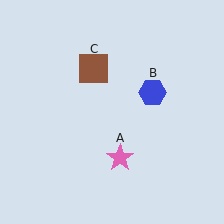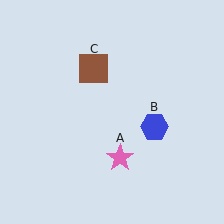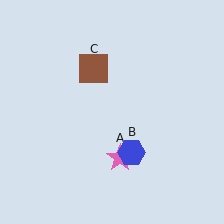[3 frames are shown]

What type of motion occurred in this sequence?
The blue hexagon (object B) rotated clockwise around the center of the scene.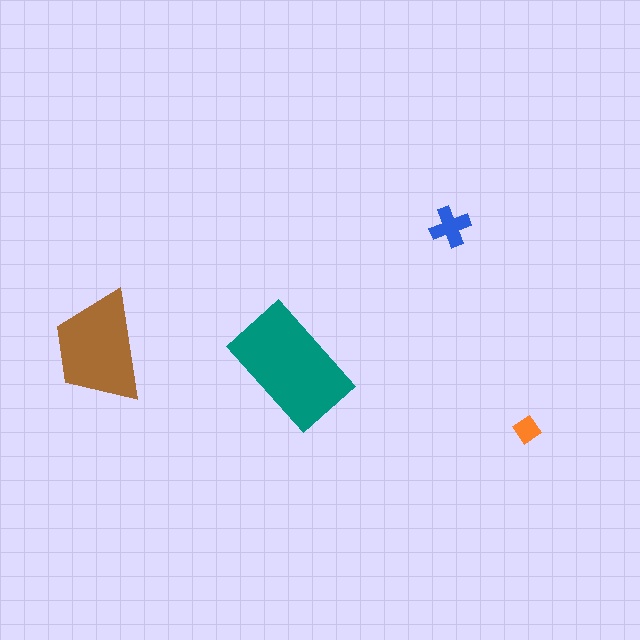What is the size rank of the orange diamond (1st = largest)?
4th.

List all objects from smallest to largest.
The orange diamond, the blue cross, the brown trapezoid, the teal rectangle.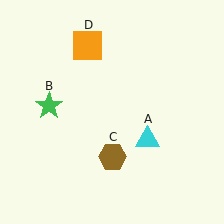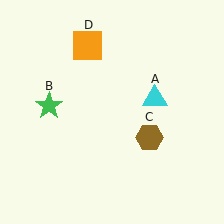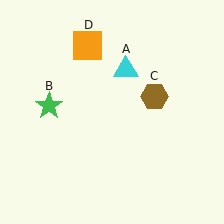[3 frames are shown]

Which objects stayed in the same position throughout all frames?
Green star (object B) and orange square (object D) remained stationary.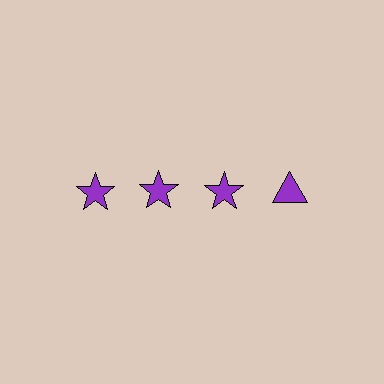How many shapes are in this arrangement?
There are 4 shapes arranged in a grid pattern.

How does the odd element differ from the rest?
It has a different shape: triangle instead of star.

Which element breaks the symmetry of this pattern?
The purple triangle in the top row, second from right column breaks the symmetry. All other shapes are purple stars.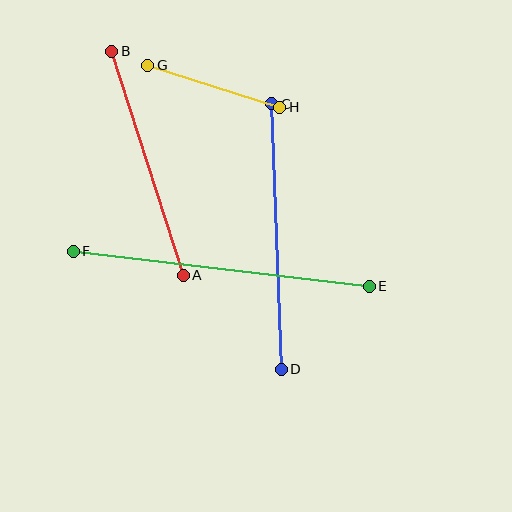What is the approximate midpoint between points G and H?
The midpoint is at approximately (214, 86) pixels.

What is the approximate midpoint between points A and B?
The midpoint is at approximately (148, 163) pixels.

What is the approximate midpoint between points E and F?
The midpoint is at approximately (221, 269) pixels.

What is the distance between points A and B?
The distance is approximately 235 pixels.